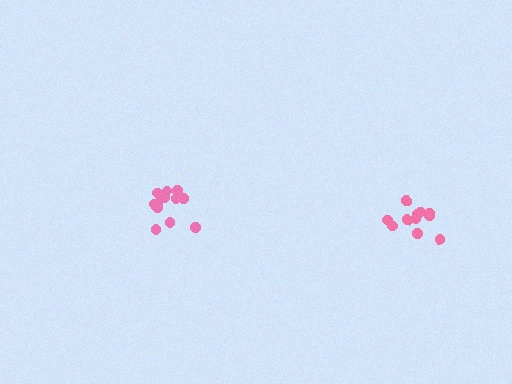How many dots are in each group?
Group 1: 11 dots, Group 2: 13 dots (24 total).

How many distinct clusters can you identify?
There are 2 distinct clusters.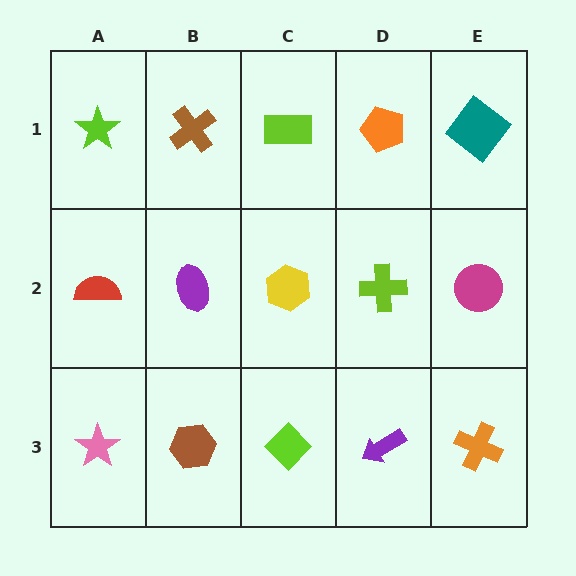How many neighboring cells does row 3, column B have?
3.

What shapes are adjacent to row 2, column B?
A brown cross (row 1, column B), a brown hexagon (row 3, column B), a red semicircle (row 2, column A), a yellow hexagon (row 2, column C).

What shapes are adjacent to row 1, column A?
A red semicircle (row 2, column A), a brown cross (row 1, column B).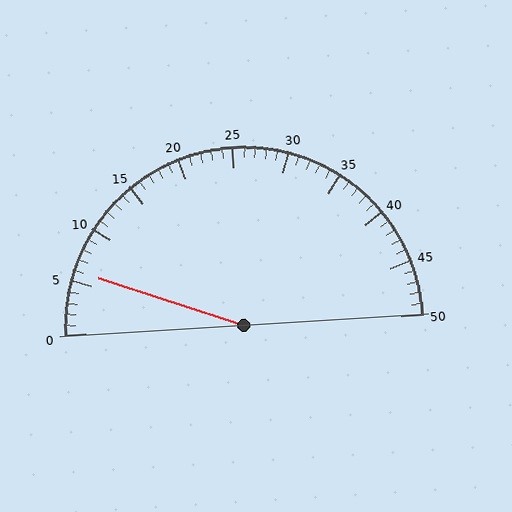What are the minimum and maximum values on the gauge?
The gauge ranges from 0 to 50.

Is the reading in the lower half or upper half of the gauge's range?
The reading is in the lower half of the range (0 to 50).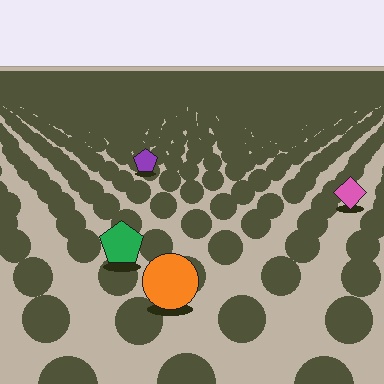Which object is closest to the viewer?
The orange circle is closest. The texture marks near it are larger and more spread out.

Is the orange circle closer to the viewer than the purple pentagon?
Yes. The orange circle is closer — you can tell from the texture gradient: the ground texture is coarser near it.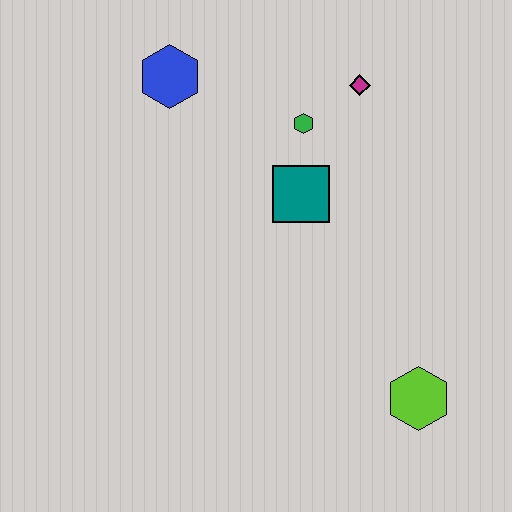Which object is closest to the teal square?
The green hexagon is closest to the teal square.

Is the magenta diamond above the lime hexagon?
Yes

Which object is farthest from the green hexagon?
The lime hexagon is farthest from the green hexagon.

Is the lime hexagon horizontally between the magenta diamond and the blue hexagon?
No